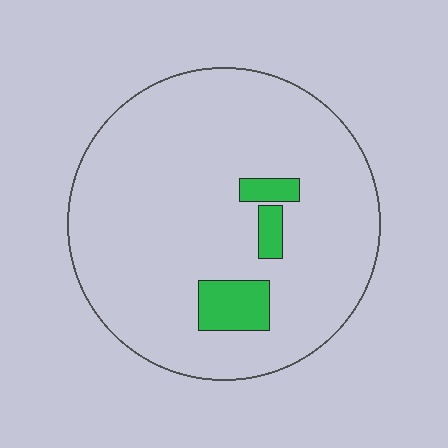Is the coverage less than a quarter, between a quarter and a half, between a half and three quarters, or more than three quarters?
Less than a quarter.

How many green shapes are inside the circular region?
3.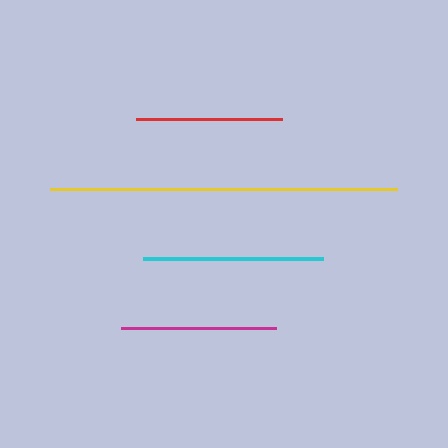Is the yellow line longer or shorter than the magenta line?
The yellow line is longer than the magenta line.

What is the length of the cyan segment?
The cyan segment is approximately 179 pixels long.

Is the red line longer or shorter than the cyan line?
The cyan line is longer than the red line.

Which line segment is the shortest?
The red line is the shortest at approximately 146 pixels.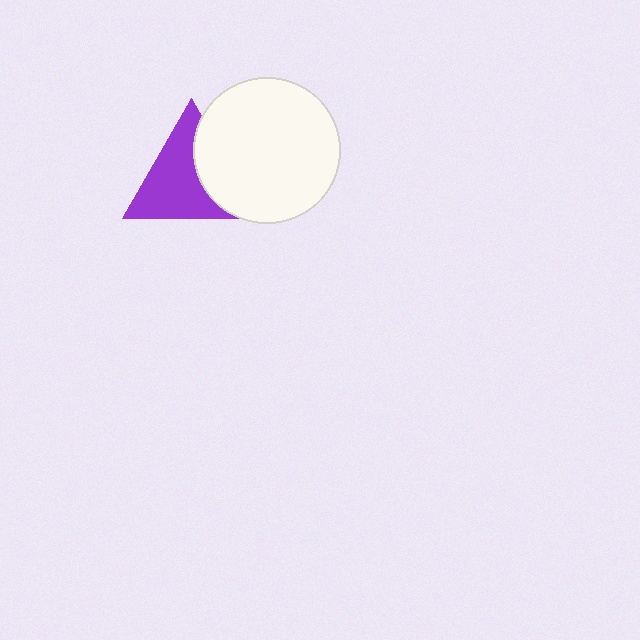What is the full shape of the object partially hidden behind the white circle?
The partially hidden object is a purple triangle.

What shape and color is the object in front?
The object in front is a white circle.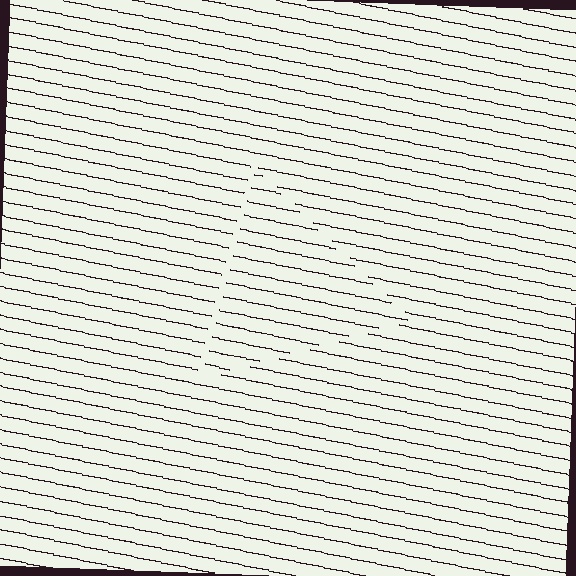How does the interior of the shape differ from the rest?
The interior of the shape contains the same grating, shifted by half a period — the contour is defined by the phase discontinuity where line-ends from the inner and outer gratings abut.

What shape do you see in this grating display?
An illusory triangle. The interior of the shape contains the same grating, shifted by half a period — the contour is defined by the phase discontinuity where line-ends from the inner and outer gratings abut.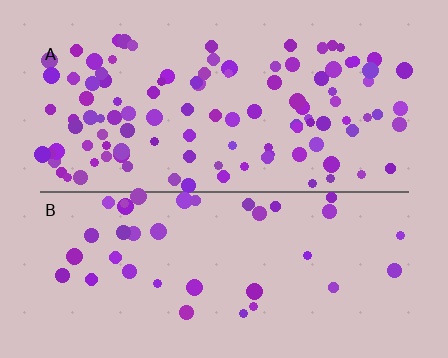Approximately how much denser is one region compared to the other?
Approximately 2.8× — region A over region B.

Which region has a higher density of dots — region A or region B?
A (the top).